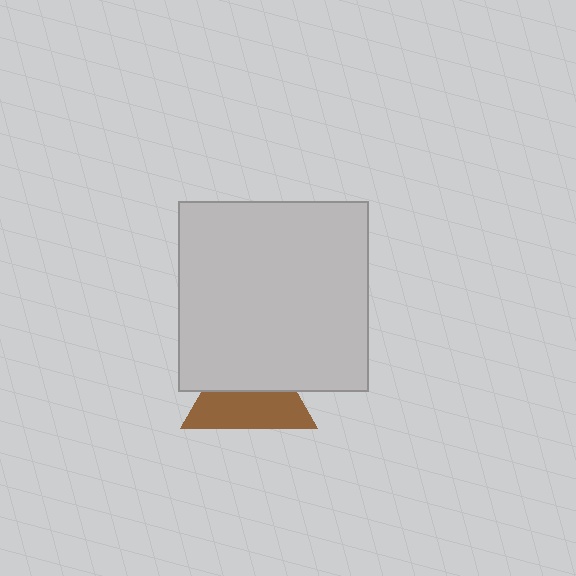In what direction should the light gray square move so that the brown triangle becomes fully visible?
The light gray square should move up. That is the shortest direction to clear the overlap and leave the brown triangle fully visible.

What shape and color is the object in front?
The object in front is a light gray square.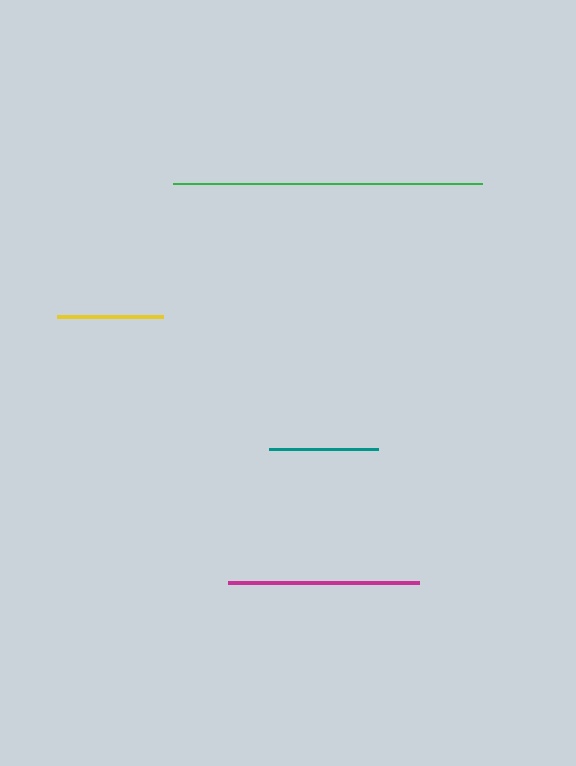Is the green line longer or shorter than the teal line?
The green line is longer than the teal line.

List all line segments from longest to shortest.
From longest to shortest: green, magenta, teal, yellow.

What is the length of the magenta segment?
The magenta segment is approximately 191 pixels long.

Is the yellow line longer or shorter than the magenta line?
The magenta line is longer than the yellow line.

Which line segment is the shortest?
The yellow line is the shortest at approximately 105 pixels.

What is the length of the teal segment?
The teal segment is approximately 109 pixels long.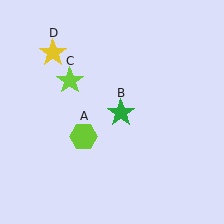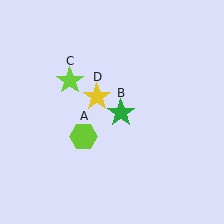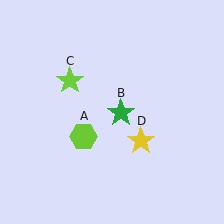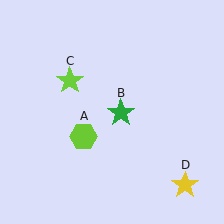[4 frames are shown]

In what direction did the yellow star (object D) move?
The yellow star (object D) moved down and to the right.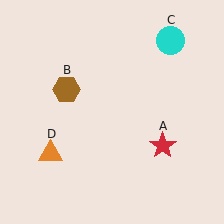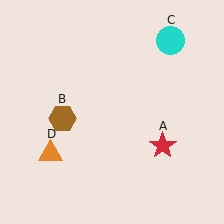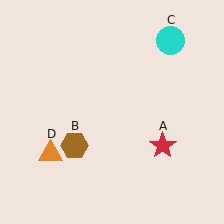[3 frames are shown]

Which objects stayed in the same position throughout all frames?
Red star (object A) and cyan circle (object C) and orange triangle (object D) remained stationary.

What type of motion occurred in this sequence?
The brown hexagon (object B) rotated counterclockwise around the center of the scene.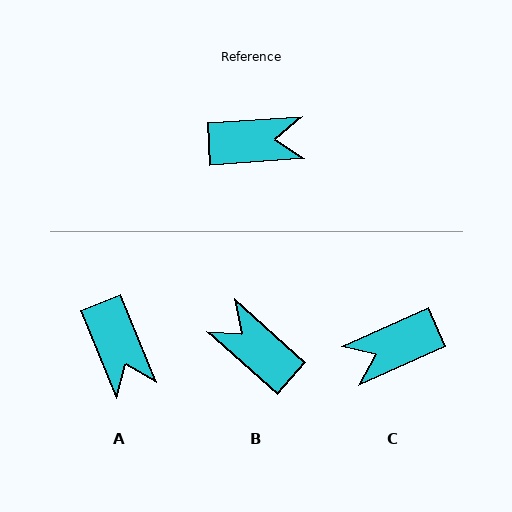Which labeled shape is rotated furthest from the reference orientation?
C, about 160 degrees away.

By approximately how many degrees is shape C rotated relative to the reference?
Approximately 160 degrees clockwise.